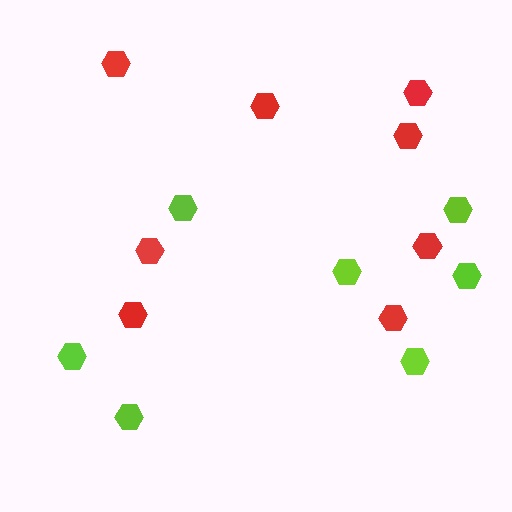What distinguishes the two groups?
There are 2 groups: one group of lime hexagons (7) and one group of red hexagons (8).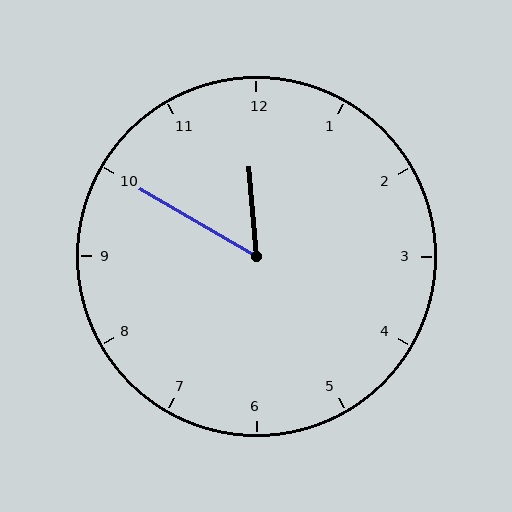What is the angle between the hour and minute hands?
Approximately 55 degrees.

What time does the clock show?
11:50.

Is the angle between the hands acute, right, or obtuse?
It is acute.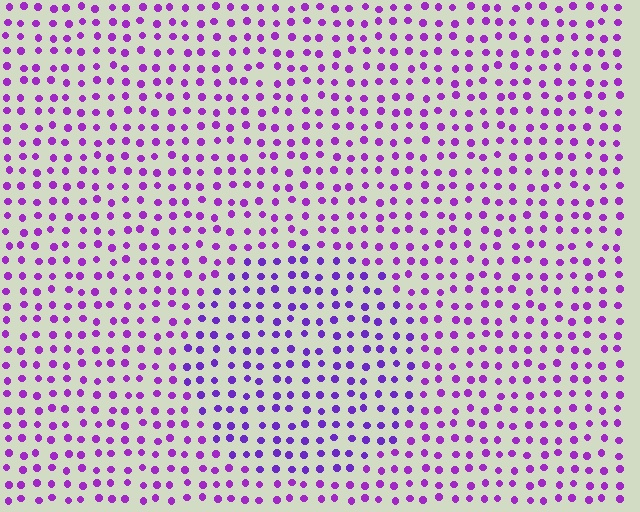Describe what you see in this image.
The image is filled with small purple elements in a uniform arrangement. A circle-shaped region is visible where the elements are tinted to a slightly different hue, forming a subtle color boundary.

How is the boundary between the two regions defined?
The boundary is defined purely by a slight shift in hue (about 21 degrees). Spacing, size, and orientation are identical on both sides.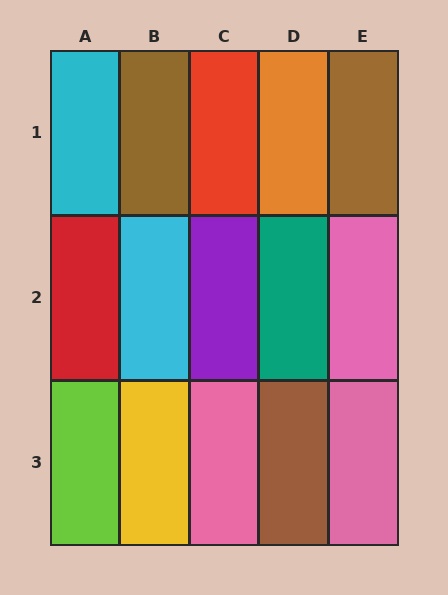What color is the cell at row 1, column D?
Orange.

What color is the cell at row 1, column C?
Red.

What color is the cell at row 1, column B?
Brown.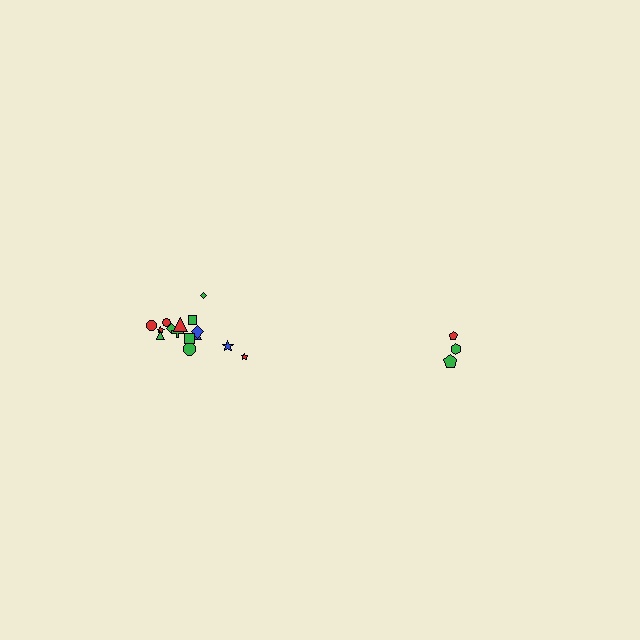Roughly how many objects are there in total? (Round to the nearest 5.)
Roughly 20 objects in total.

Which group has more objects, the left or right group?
The left group.